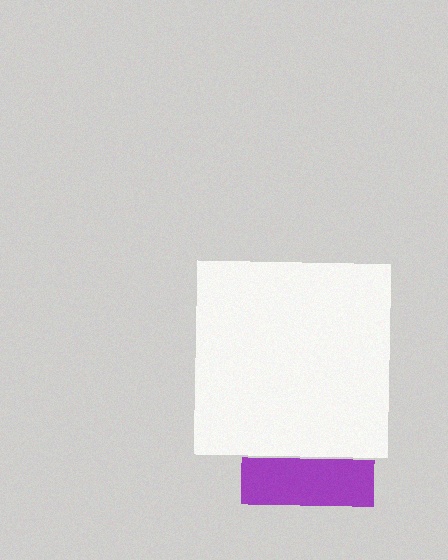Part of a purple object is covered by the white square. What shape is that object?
It is a square.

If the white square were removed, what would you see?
You would see the complete purple square.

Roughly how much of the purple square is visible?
A small part of it is visible (roughly 35%).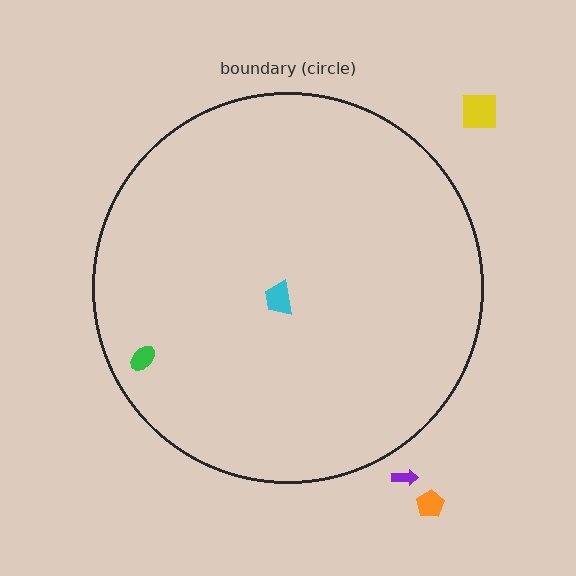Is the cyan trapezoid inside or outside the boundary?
Inside.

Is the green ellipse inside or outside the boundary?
Inside.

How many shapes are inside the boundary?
2 inside, 3 outside.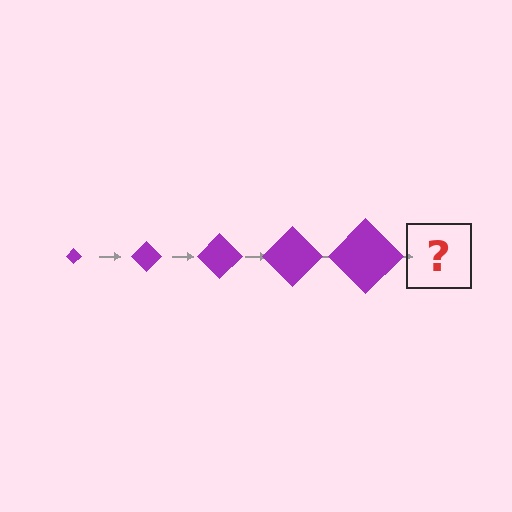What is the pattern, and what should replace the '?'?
The pattern is that the diamond gets progressively larger each step. The '?' should be a purple diamond, larger than the previous one.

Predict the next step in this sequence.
The next step is a purple diamond, larger than the previous one.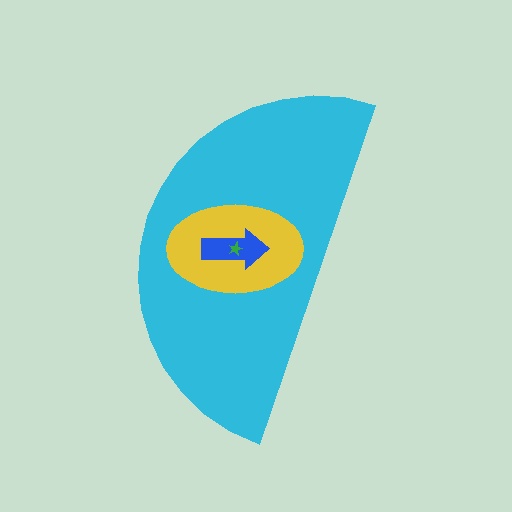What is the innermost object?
The green star.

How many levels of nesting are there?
4.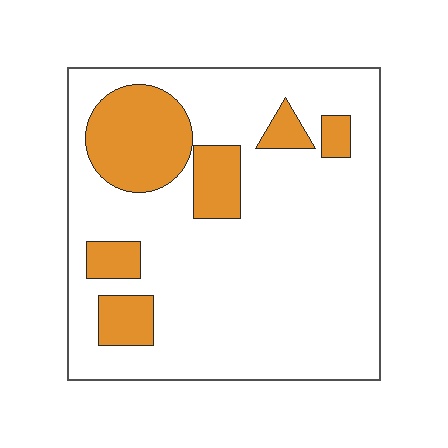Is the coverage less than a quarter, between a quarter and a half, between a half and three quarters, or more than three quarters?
Less than a quarter.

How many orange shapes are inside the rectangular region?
6.